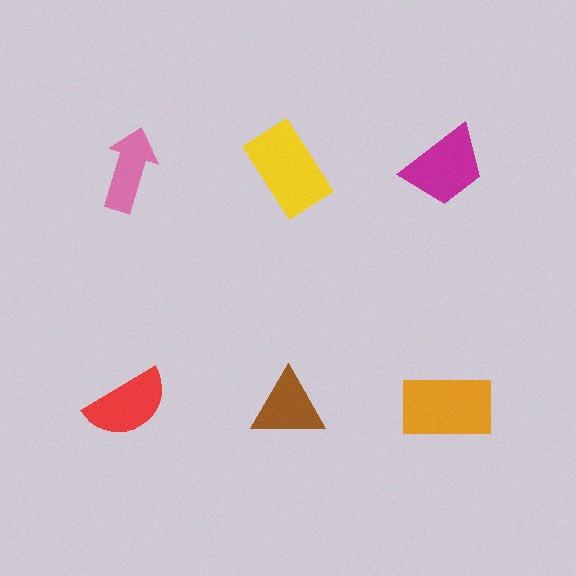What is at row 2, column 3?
An orange rectangle.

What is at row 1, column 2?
A yellow rectangle.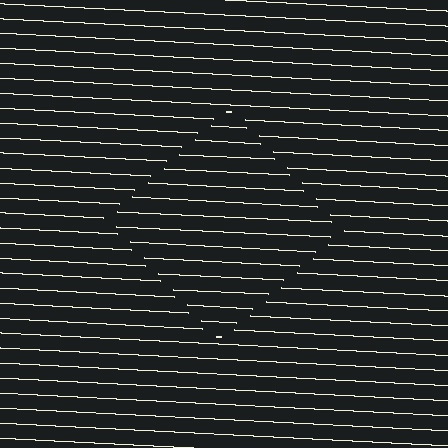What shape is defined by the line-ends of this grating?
An illusory square. The interior of the shape contains the same grating, shifted by half a period — the contour is defined by the phase discontinuity where line-ends from the inner and outer gratings abut.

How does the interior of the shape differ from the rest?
The interior of the shape contains the same grating, shifted by half a period — the contour is defined by the phase discontinuity where line-ends from the inner and outer gratings abut.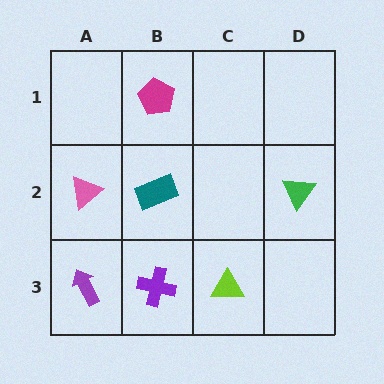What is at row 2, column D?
A green triangle.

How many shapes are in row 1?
1 shape.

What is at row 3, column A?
A purple arrow.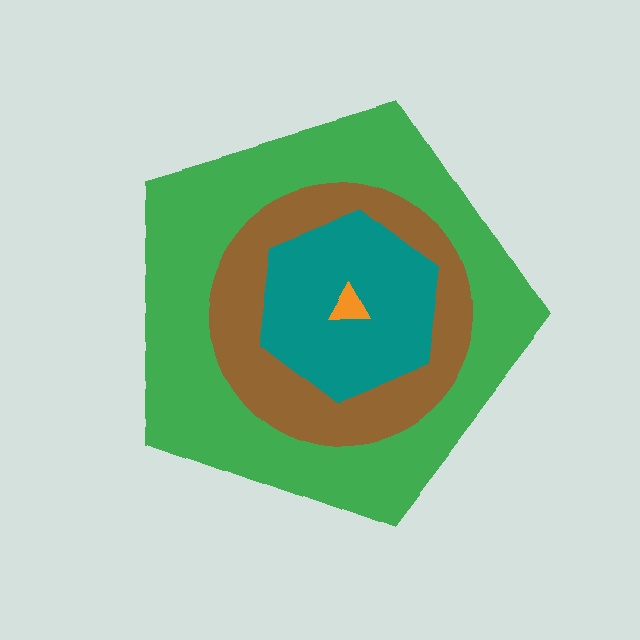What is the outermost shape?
The green pentagon.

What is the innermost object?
The orange triangle.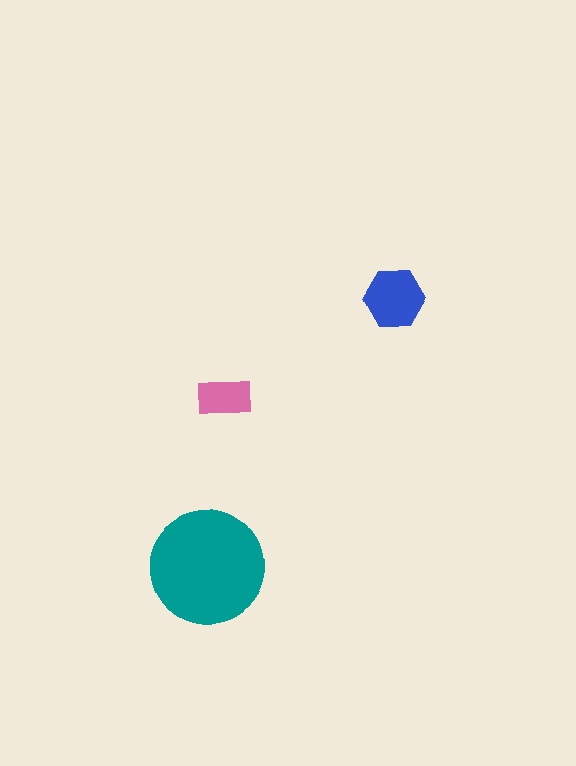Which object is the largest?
The teal circle.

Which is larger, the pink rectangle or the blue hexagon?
The blue hexagon.